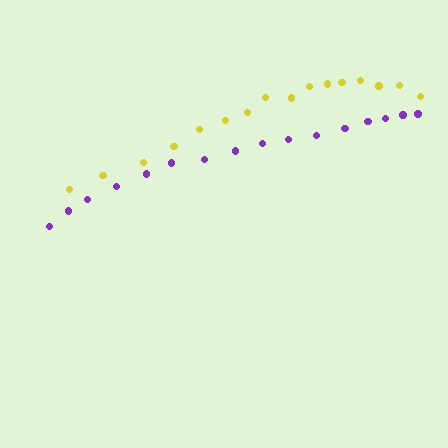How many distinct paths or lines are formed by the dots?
There are 2 distinct paths.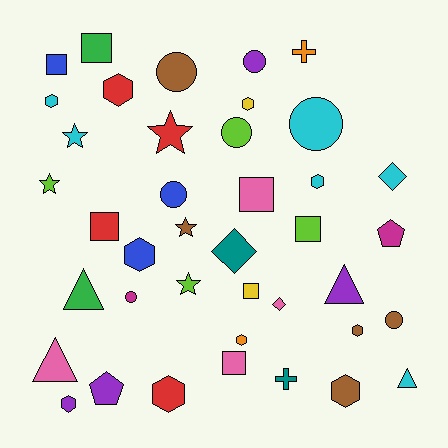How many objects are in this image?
There are 40 objects.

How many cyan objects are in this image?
There are 6 cyan objects.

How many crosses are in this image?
There are 2 crosses.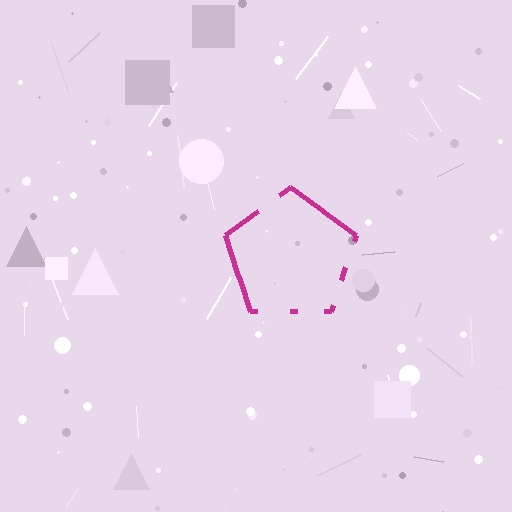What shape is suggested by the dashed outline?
The dashed outline suggests a pentagon.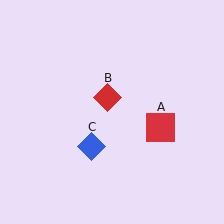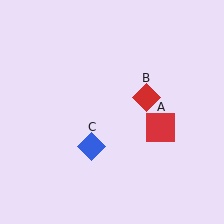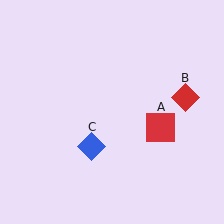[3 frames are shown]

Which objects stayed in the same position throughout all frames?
Red square (object A) and blue diamond (object C) remained stationary.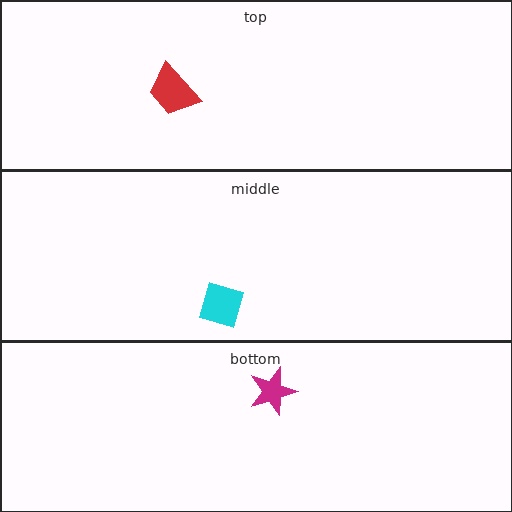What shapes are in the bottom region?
The magenta star.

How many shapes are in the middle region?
1.